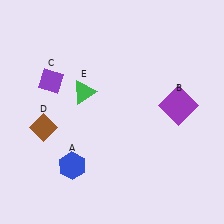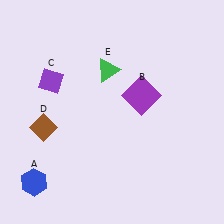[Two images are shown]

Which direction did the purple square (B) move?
The purple square (B) moved left.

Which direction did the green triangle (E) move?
The green triangle (E) moved right.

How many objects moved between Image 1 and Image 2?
3 objects moved between the two images.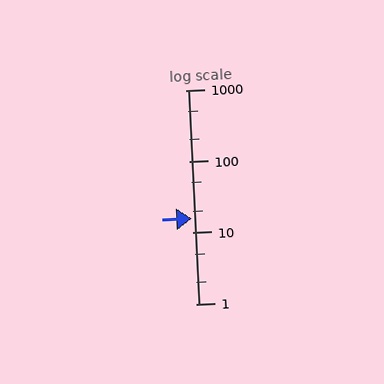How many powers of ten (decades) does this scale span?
The scale spans 3 decades, from 1 to 1000.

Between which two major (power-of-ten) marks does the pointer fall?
The pointer is between 10 and 100.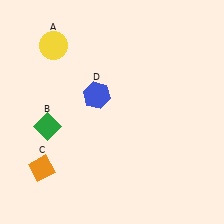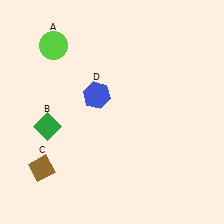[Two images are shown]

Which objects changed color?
A changed from yellow to lime. C changed from orange to brown.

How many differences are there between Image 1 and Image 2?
There are 2 differences between the two images.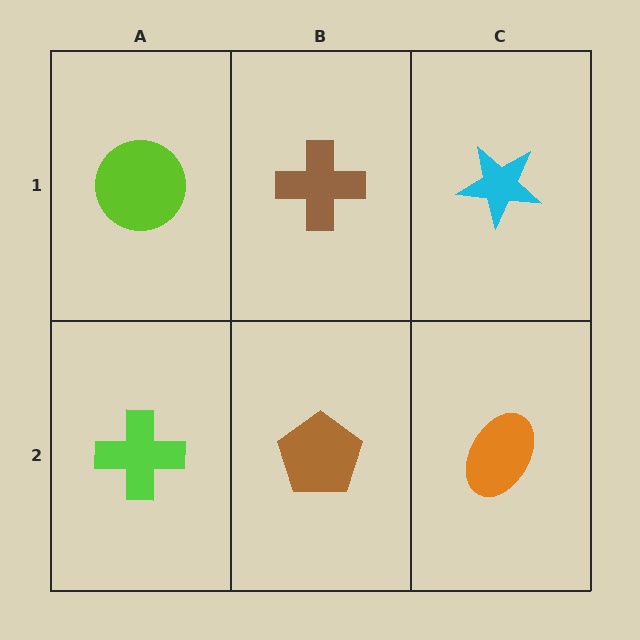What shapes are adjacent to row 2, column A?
A lime circle (row 1, column A), a brown pentagon (row 2, column B).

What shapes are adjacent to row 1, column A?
A lime cross (row 2, column A), a brown cross (row 1, column B).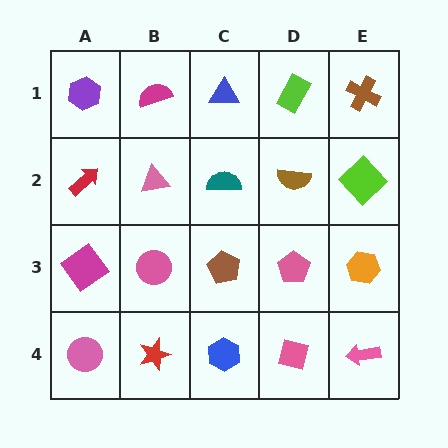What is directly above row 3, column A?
A red arrow.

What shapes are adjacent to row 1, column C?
A teal semicircle (row 2, column C), a magenta semicircle (row 1, column B), a lime rectangle (row 1, column D).